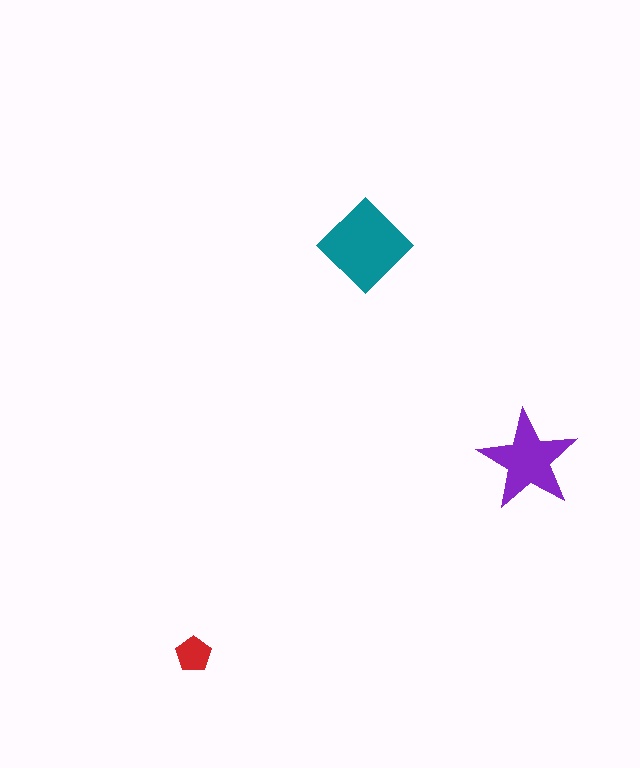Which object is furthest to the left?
The red pentagon is leftmost.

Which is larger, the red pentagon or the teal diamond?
The teal diamond.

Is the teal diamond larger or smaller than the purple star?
Larger.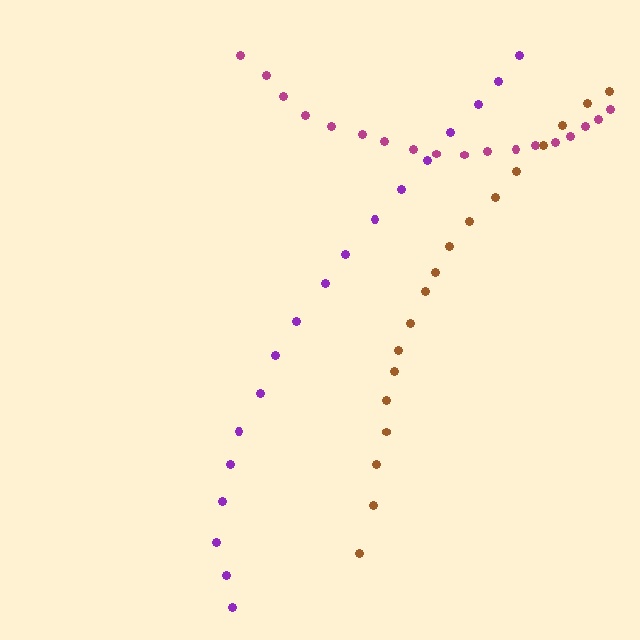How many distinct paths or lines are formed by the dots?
There are 3 distinct paths.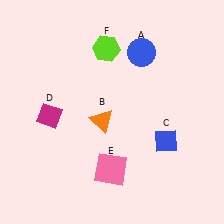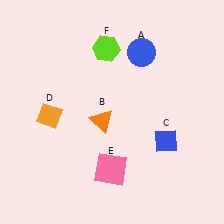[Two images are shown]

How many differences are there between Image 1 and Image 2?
There is 1 difference between the two images.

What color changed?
The diamond (D) changed from magenta in Image 1 to orange in Image 2.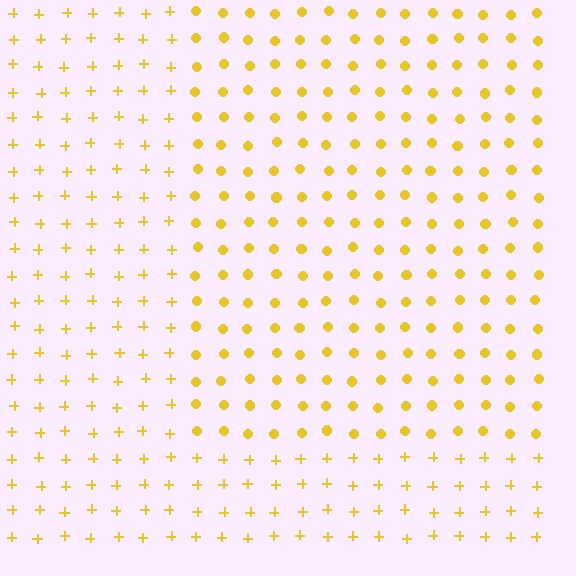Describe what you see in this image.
The image is filled with small yellow elements arranged in a uniform grid. A rectangle-shaped region contains circles, while the surrounding area contains plus signs. The boundary is defined purely by the change in element shape.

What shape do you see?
I see a rectangle.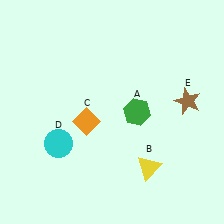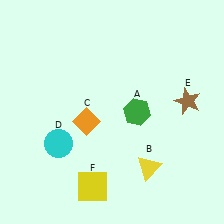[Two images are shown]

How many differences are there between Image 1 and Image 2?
There is 1 difference between the two images.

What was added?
A yellow square (F) was added in Image 2.